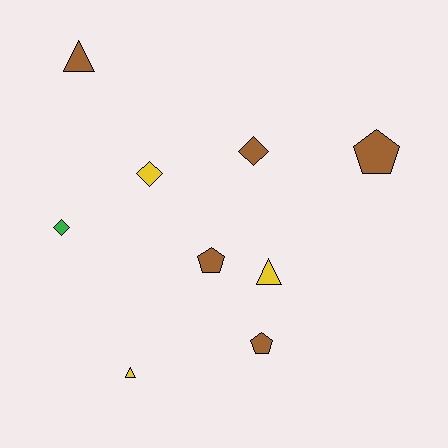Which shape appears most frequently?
Diamond, with 3 objects.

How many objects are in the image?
There are 9 objects.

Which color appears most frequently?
Brown, with 5 objects.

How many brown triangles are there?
There is 1 brown triangle.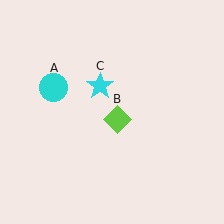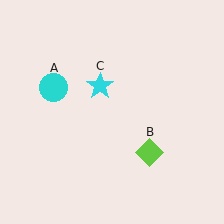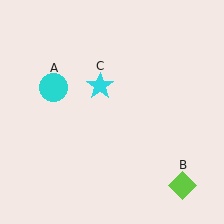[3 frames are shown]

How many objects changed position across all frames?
1 object changed position: lime diamond (object B).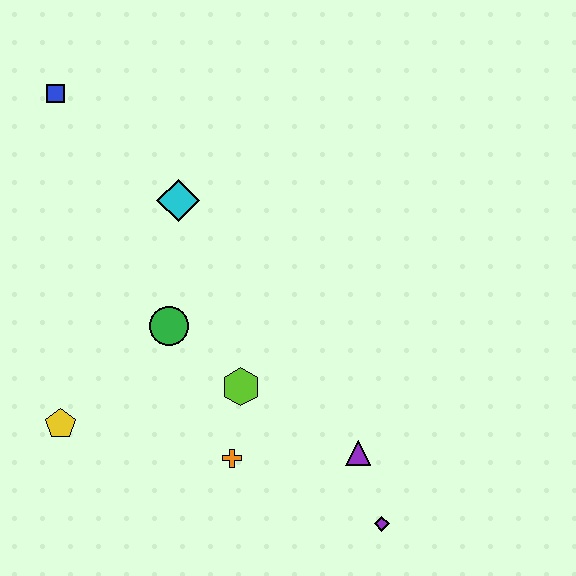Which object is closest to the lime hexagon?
The orange cross is closest to the lime hexagon.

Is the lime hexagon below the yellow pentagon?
No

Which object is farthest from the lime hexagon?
The blue square is farthest from the lime hexagon.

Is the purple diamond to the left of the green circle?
No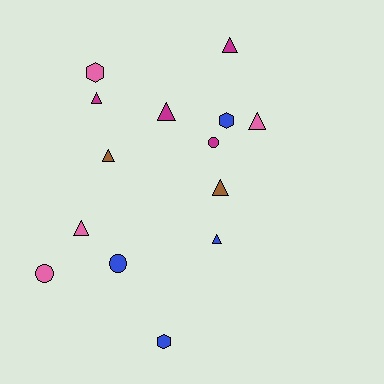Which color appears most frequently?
Magenta, with 4 objects.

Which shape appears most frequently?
Triangle, with 8 objects.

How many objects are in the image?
There are 14 objects.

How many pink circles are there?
There is 1 pink circle.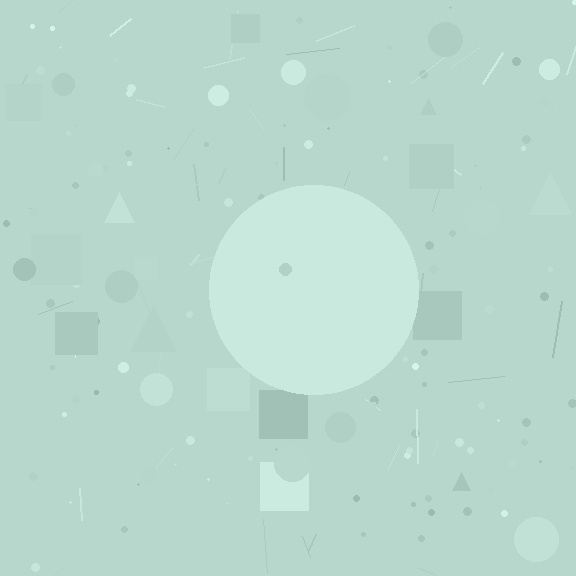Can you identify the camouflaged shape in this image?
The camouflaged shape is a circle.